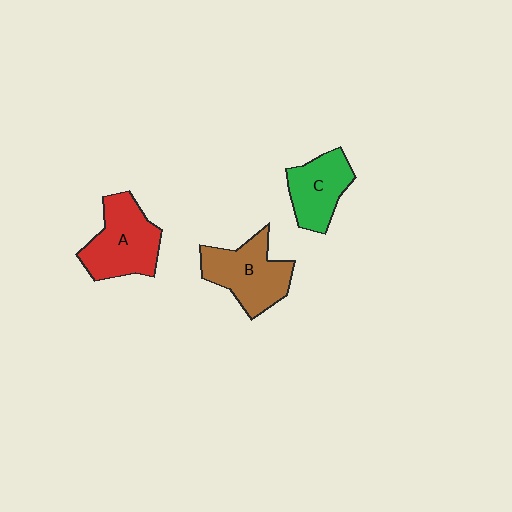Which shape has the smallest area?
Shape C (green).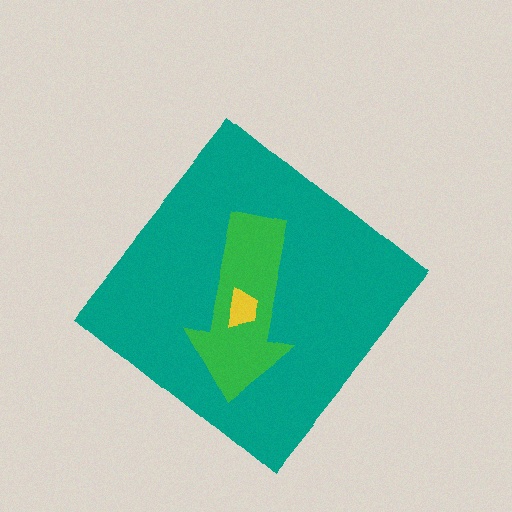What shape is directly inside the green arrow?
The yellow trapezoid.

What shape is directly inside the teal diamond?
The green arrow.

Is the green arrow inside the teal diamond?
Yes.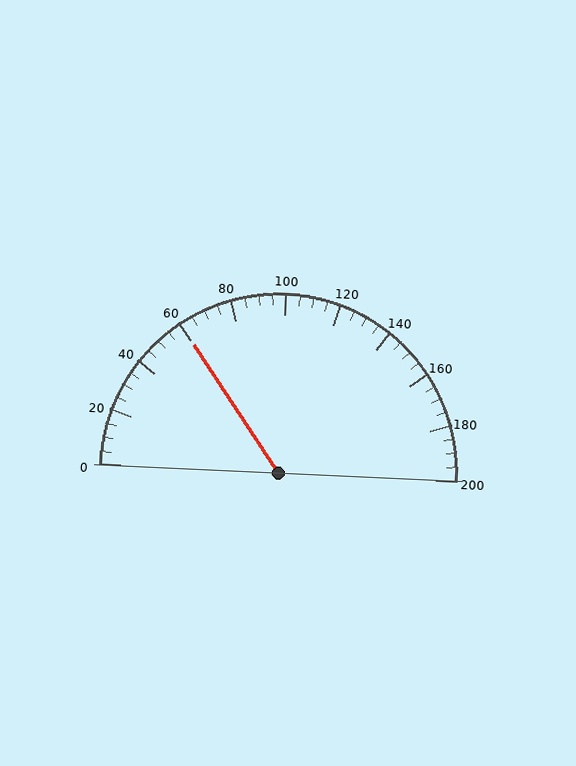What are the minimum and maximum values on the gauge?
The gauge ranges from 0 to 200.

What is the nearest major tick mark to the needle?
The nearest major tick mark is 60.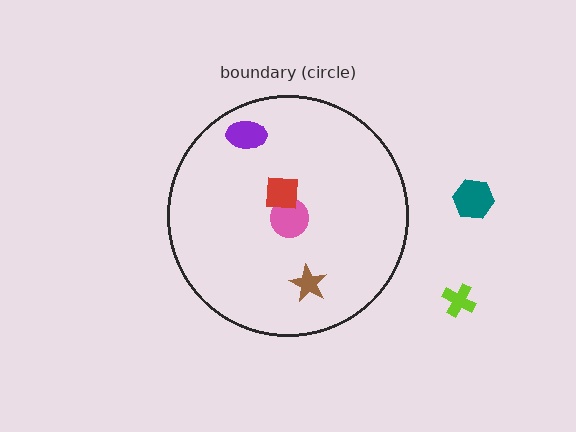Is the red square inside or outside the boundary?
Inside.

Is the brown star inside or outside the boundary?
Inside.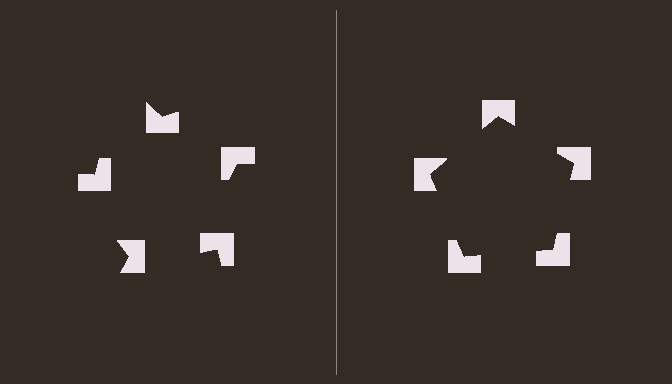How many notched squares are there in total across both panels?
10 — 5 on each side.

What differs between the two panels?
The notched squares are positioned identically on both sides; only the wedge orientations differ. On the right they align to a pentagon; on the left they are misaligned.